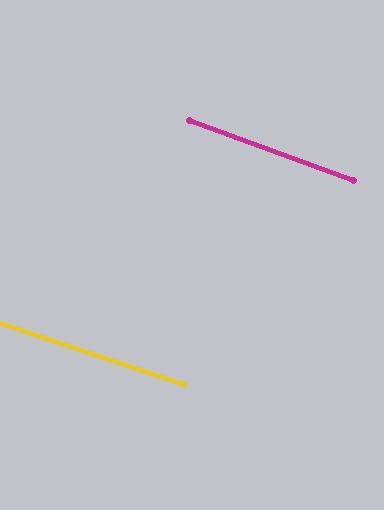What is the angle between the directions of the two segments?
Approximately 2 degrees.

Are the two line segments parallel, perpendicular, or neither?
Parallel — their directions differ by only 1.9°.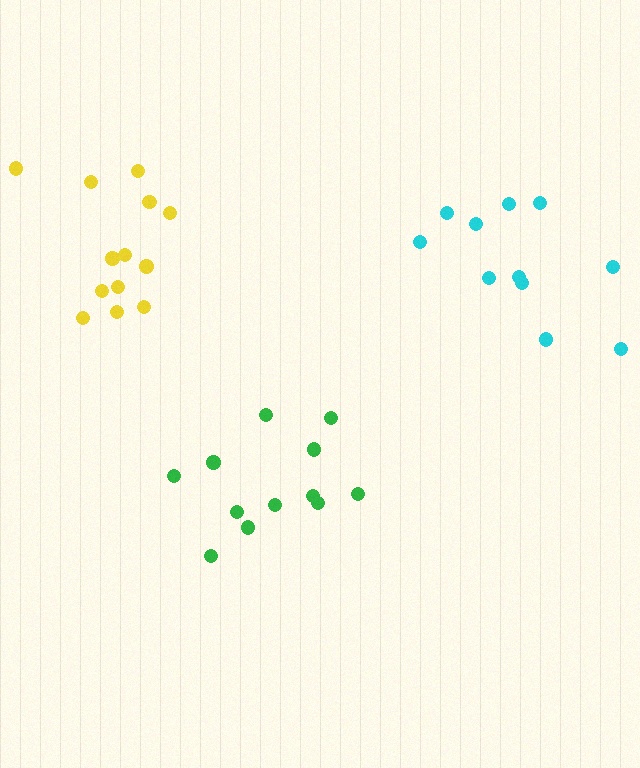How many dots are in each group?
Group 1: 11 dots, Group 2: 12 dots, Group 3: 13 dots (36 total).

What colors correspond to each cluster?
The clusters are colored: cyan, green, yellow.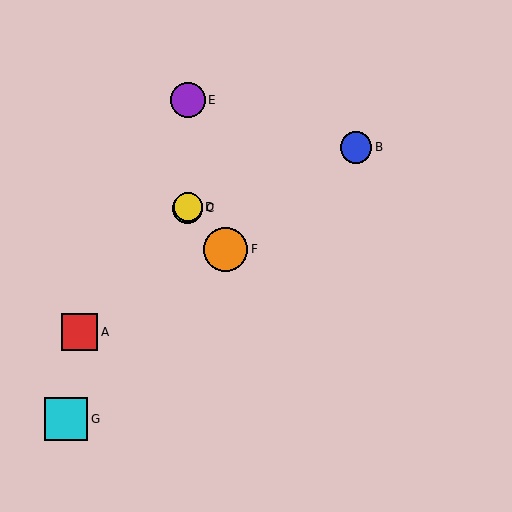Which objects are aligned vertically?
Objects C, D, E are aligned vertically.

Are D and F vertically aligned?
No, D is at x≈188 and F is at x≈226.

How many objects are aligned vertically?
3 objects (C, D, E) are aligned vertically.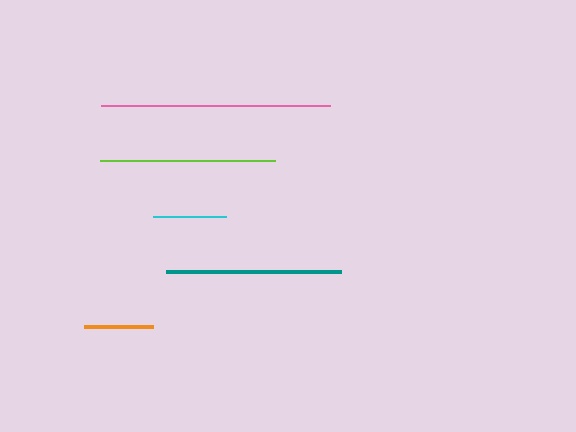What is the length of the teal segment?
The teal segment is approximately 176 pixels long.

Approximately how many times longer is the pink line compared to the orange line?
The pink line is approximately 3.3 times the length of the orange line.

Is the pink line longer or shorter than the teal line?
The pink line is longer than the teal line.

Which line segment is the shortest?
The orange line is the shortest at approximately 69 pixels.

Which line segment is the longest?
The pink line is the longest at approximately 229 pixels.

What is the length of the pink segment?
The pink segment is approximately 229 pixels long.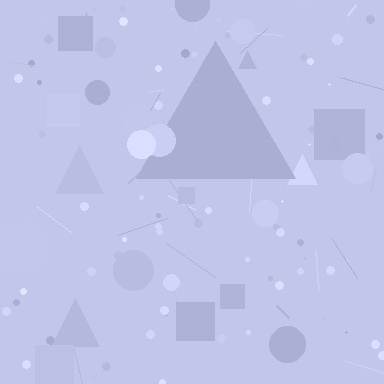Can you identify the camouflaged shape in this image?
The camouflaged shape is a triangle.